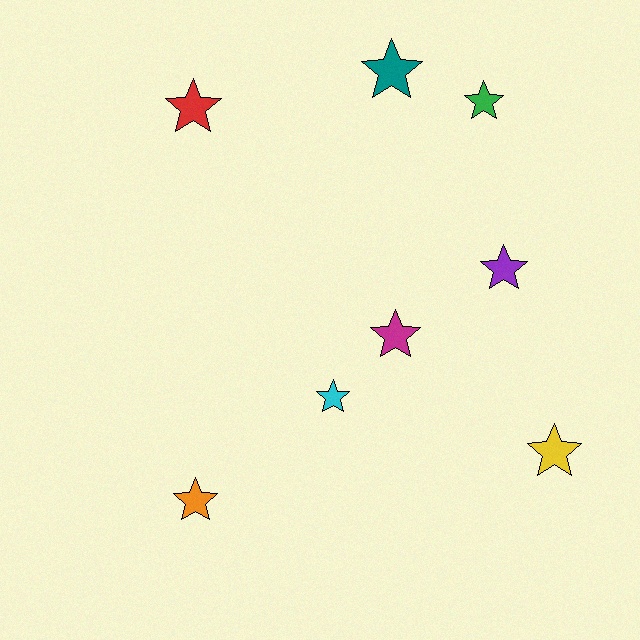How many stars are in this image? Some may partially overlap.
There are 8 stars.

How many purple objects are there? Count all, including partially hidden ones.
There is 1 purple object.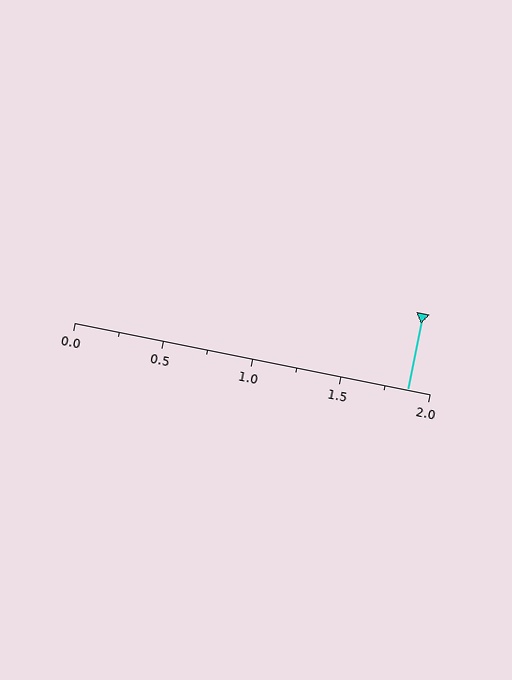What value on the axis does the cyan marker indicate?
The marker indicates approximately 1.88.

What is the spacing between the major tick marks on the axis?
The major ticks are spaced 0.5 apart.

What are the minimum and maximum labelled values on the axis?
The axis runs from 0.0 to 2.0.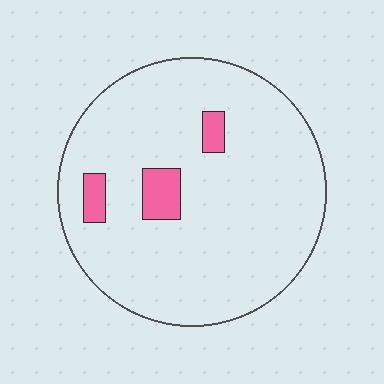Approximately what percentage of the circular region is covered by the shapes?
Approximately 5%.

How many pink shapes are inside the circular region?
3.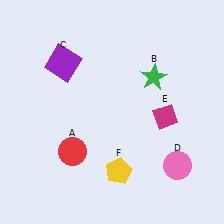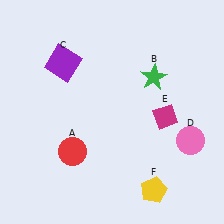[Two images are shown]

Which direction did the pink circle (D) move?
The pink circle (D) moved up.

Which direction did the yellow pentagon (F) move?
The yellow pentagon (F) moved right.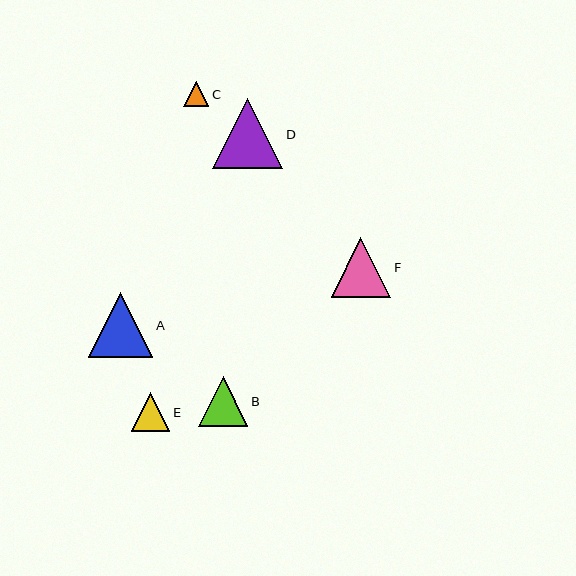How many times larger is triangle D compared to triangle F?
Triangle D is approximately 1.2 times the size of triangle F.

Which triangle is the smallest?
Triangle C is the smallest with a size of approximately 25 pixels.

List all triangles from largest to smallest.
From largest to smallest: D, A, F, B, E, C.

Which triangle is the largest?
Triangle D is the largest with a size of approximately 70 pixels.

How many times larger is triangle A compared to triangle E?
Triangle A is approximately 1.7 times the size of triangle E.